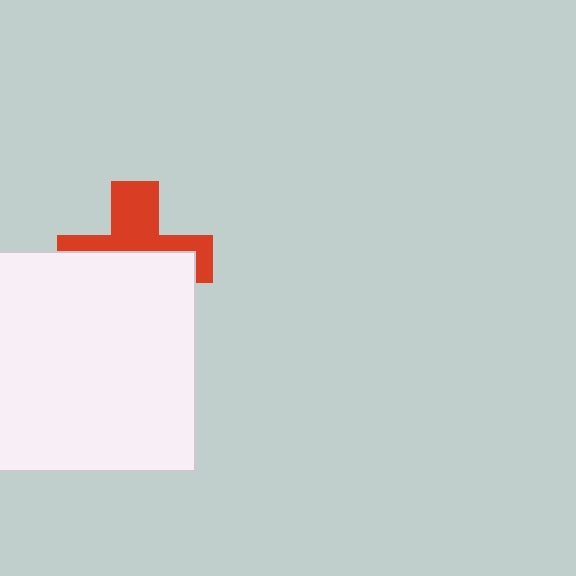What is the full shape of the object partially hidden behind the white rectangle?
The partially hidden object is a red cross.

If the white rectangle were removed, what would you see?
You would see the complete red cross.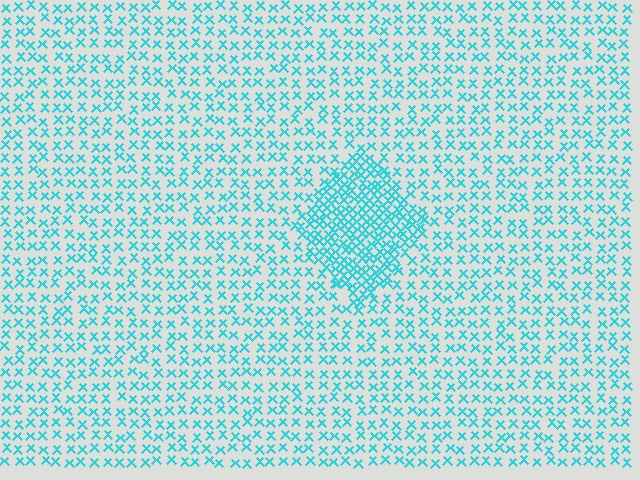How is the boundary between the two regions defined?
The boundary is defined by a change in element density (approximately 2.2x ratio). All elements are the same color, size, and shape.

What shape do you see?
I see a diamond.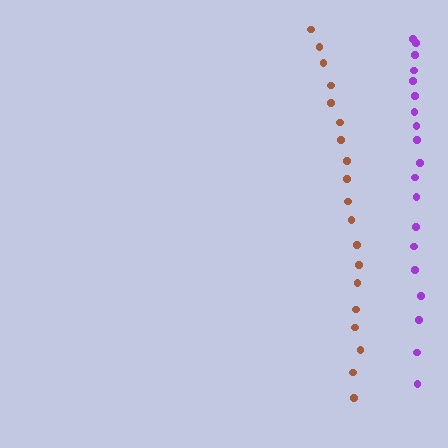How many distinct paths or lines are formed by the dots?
There are 2 distinct paths.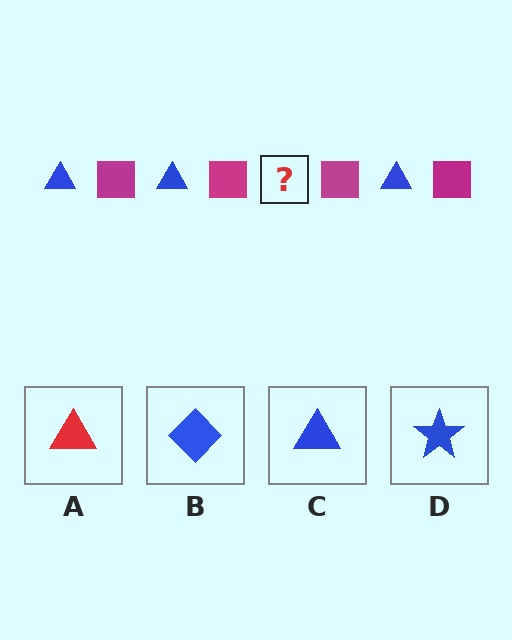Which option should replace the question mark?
Option C.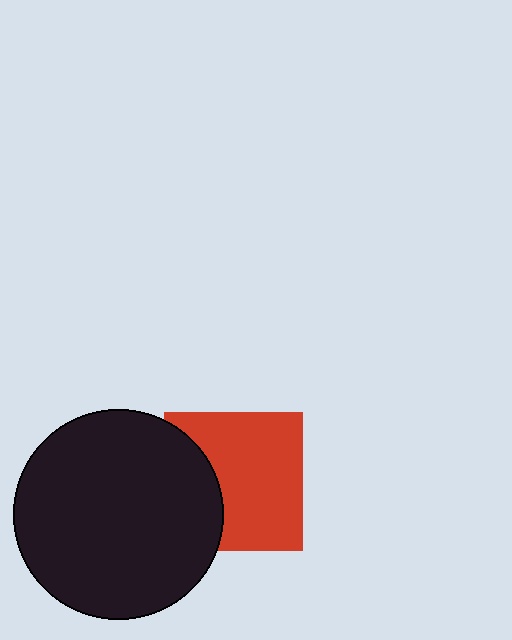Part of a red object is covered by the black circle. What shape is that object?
It is a square.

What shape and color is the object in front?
The object in front is a black circle.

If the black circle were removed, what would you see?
You would see the complete red square.